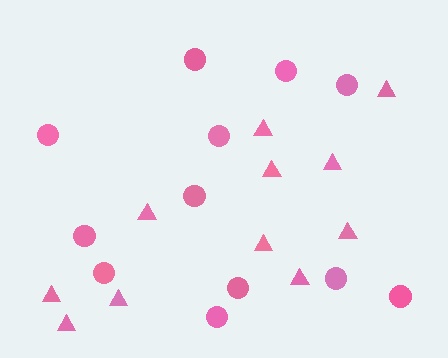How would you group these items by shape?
There are 2 groups: one group of triangles (11) and one group of circles (12).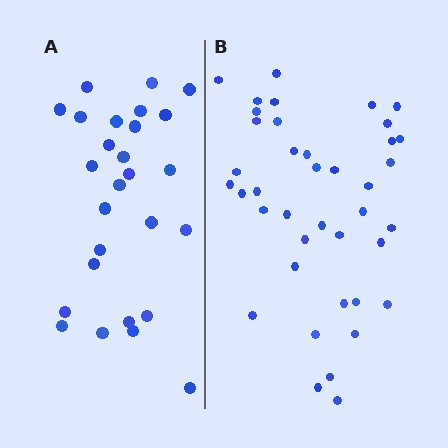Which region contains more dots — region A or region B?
Region B (the right region) has more dots.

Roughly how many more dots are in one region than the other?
Region B has approximately 15 more dots than region A.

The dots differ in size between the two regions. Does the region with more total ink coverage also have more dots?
No. Region A has more total ink coverage because its dots are larger, but region B actually contains more individual dots. Total area can be misleading — the number of items is what matters here.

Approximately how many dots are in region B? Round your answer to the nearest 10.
About 40 dots.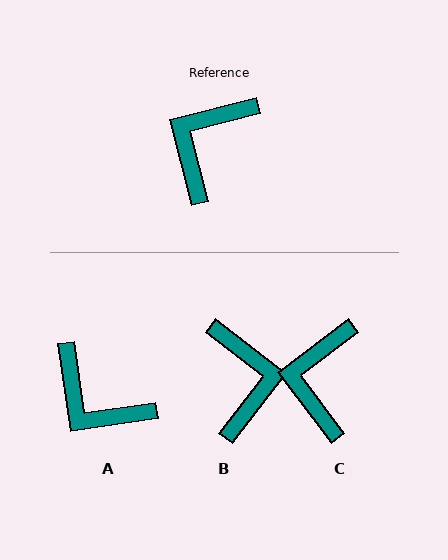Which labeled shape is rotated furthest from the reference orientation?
B, about 142 degrees away.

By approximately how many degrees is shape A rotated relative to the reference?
Approximately 84 degrees counter-clockwise.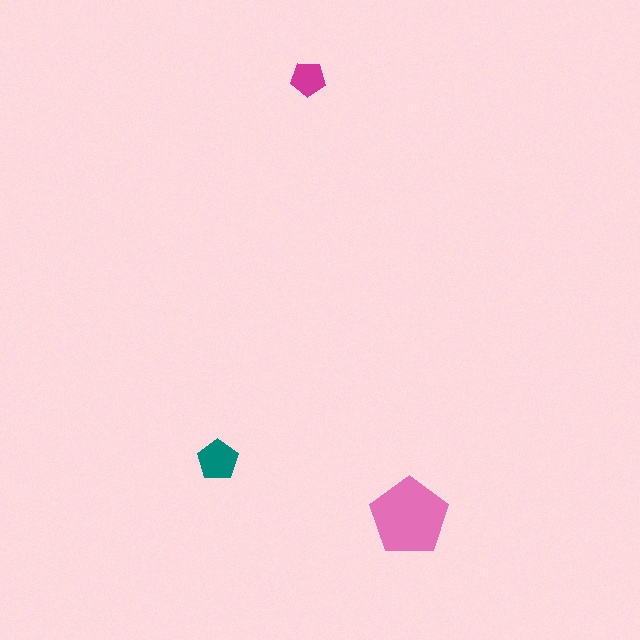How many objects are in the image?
There are 3 objects in the image.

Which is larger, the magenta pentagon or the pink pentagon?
The pink one.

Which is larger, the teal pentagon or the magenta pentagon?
The teal one.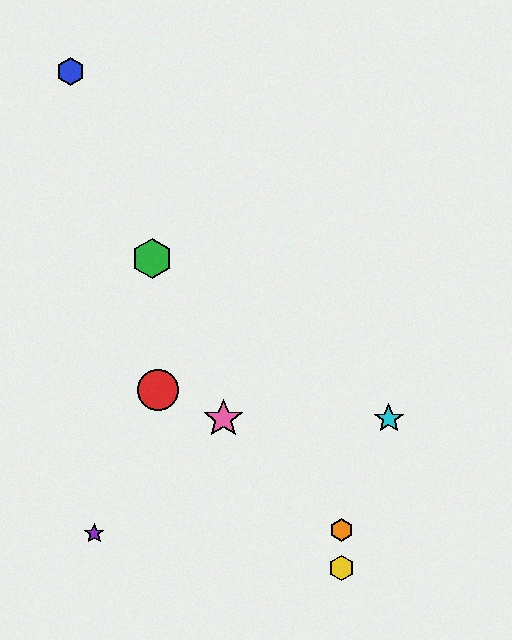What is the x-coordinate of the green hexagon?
The green hexagon is at x≈152.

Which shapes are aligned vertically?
The yellow hexagon, the orange hexagon are aligned vertically.